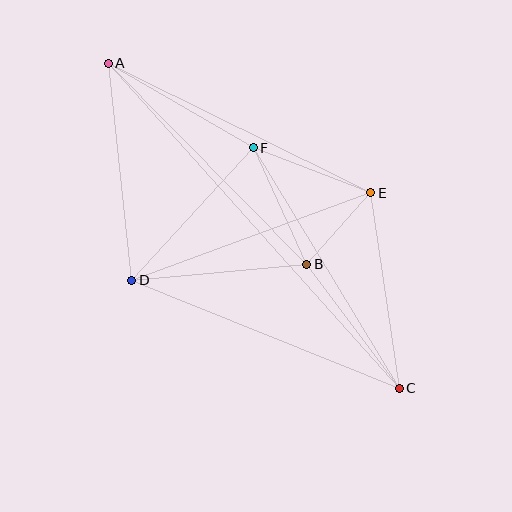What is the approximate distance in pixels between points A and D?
The distance between A and D is approximately 218 pixels.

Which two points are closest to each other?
Points B and E are closest to each other.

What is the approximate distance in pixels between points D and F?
The distance between D and F is approximately 180 pixels.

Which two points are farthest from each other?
Points A and C are farthest from each other.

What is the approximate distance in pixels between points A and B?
The distance between A and B is approximately 282 pixels.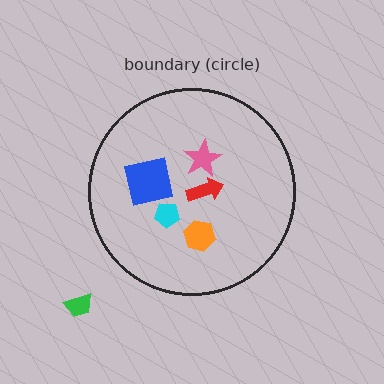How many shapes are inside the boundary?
5 inside, 1 outside.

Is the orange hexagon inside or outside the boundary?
Inside.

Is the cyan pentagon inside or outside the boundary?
Inside.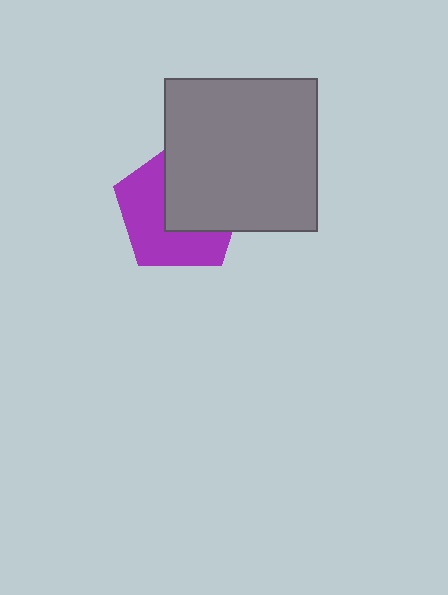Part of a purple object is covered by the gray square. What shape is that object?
It is a pentagon.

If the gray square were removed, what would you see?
You would see the complete purple pentagon.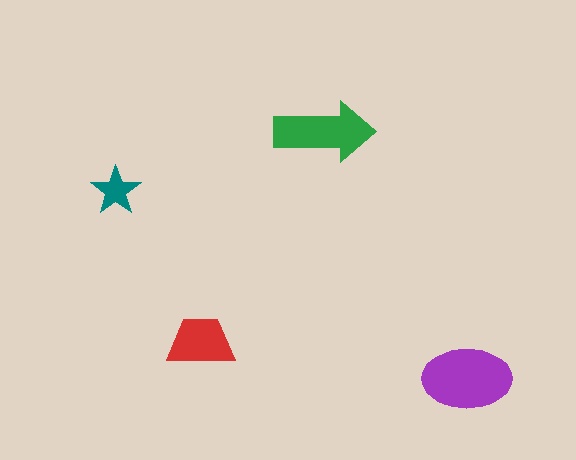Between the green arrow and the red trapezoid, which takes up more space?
The green arrow.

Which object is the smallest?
The teal star.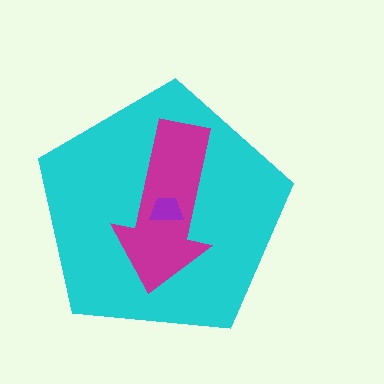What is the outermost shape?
The cyan pentagon.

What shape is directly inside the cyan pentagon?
The magenta arrow.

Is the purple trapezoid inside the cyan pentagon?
Yes.